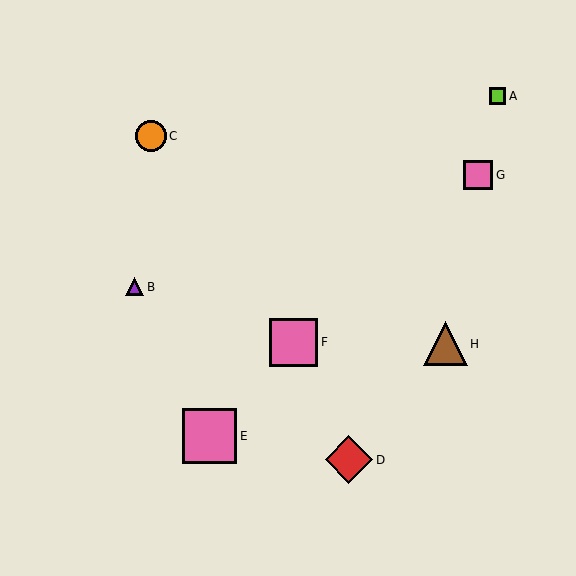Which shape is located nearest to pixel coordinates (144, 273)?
The purple triangle (labeled B) at (135, 287) is nearest to that location.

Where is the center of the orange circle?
The center of the orange circle is at (151, 136).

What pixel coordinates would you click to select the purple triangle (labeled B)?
Click at (135, 287) to select the purple triangle B.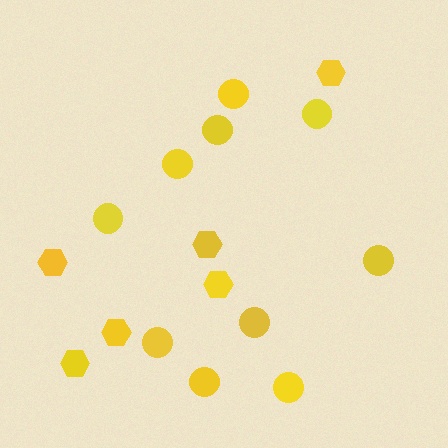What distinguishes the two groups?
There are 2 groups: one group of hexagons (6) and one group of circles (10).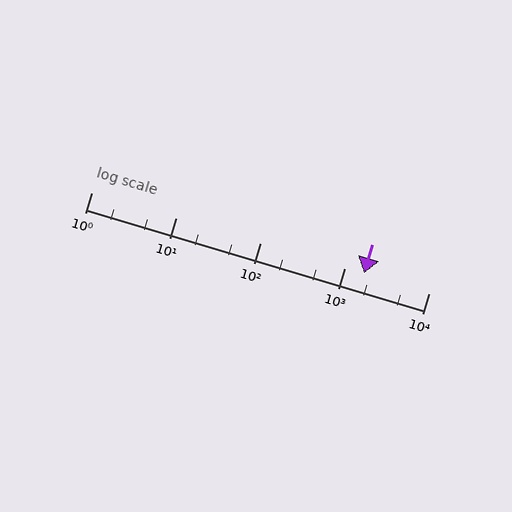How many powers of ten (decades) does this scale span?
The scale spans 4 decades, from 1 to 10000.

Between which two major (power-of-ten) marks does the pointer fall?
The pointer is between 1000 and 10000.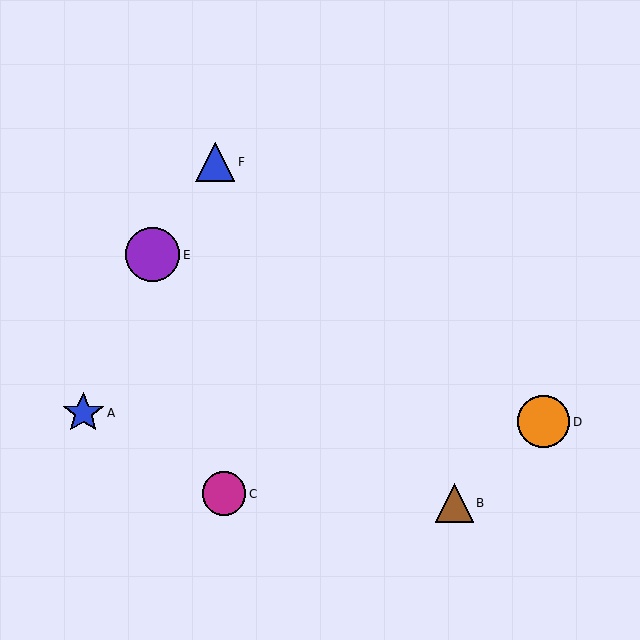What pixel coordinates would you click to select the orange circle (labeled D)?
Click at (544, 422) to select the orange circle D.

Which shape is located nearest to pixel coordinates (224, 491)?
The magenta circle (labeled C) at (224, 494) is nearest to that location.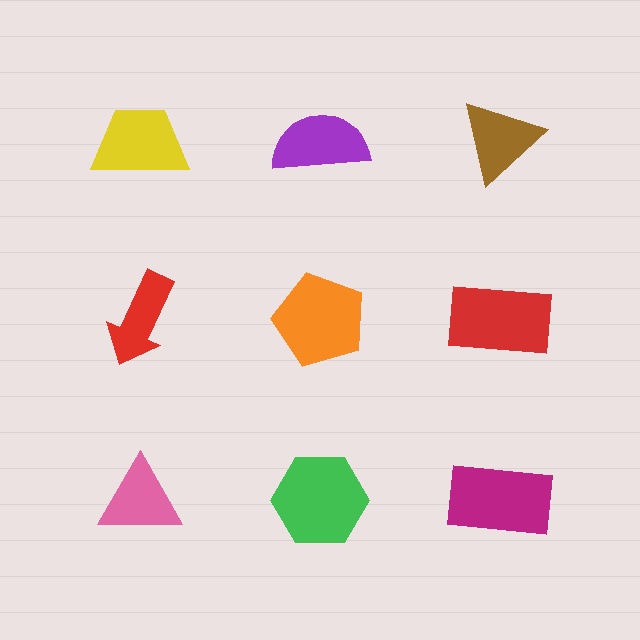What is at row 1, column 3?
A brown triangle.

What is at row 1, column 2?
A purple semicircle.